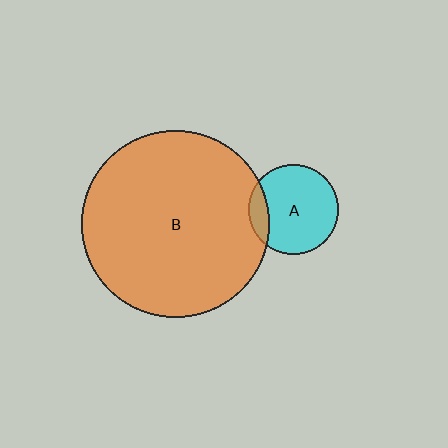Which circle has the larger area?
Circle B (orange).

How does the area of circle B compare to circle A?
Approximately 4.3 times.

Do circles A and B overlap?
Yes.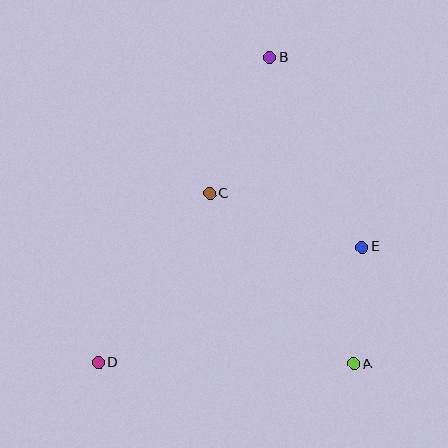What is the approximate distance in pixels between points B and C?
The distance between B and C is approximately 149 pixels.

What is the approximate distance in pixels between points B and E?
The distance between B and E is approximately 211 pixels.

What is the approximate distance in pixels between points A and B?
The distance between A and B is approximately 317 pixels.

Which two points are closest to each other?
Points A and E are closest to each other.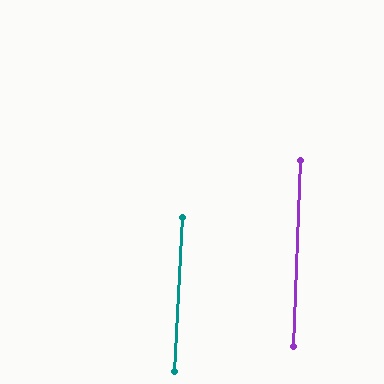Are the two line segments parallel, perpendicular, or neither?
Parallel — their directions differ by only 1.0°.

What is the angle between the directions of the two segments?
Approximately 1 degree.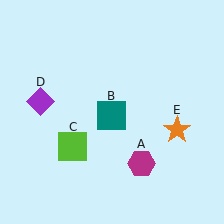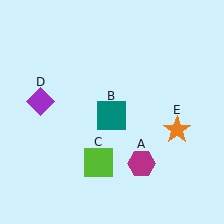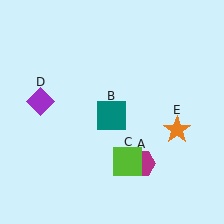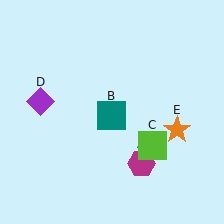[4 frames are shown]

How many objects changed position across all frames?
1 object changed position: lime square (object C).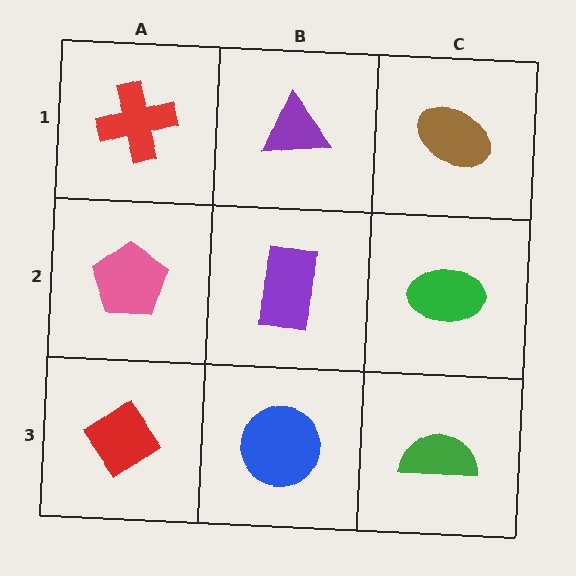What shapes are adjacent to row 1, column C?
A green ellipse (row 2, column C), a purple triangle (row 1, column B).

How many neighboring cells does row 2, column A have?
3.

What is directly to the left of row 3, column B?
A red diamond.